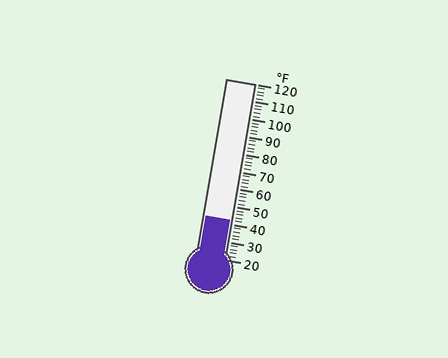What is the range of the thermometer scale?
The thermometer scale ranges from 20°F to 120°F.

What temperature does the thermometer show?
The thermometer shows approximately 42°F.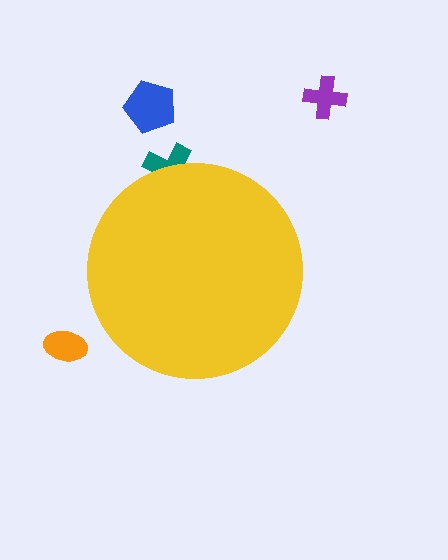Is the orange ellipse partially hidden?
No, the orange ellipse is fully visible.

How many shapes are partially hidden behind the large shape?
1 shape is partially hidden.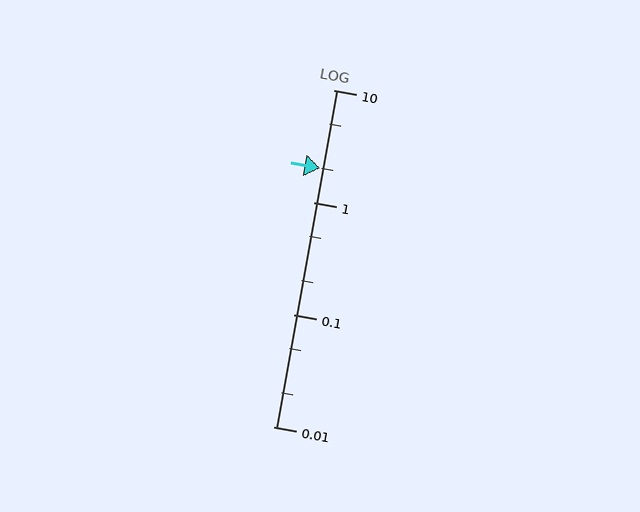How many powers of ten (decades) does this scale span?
The scale spans 3 decades, from 0.01 to 10.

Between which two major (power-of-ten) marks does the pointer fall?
The pointer is between 1 and 10.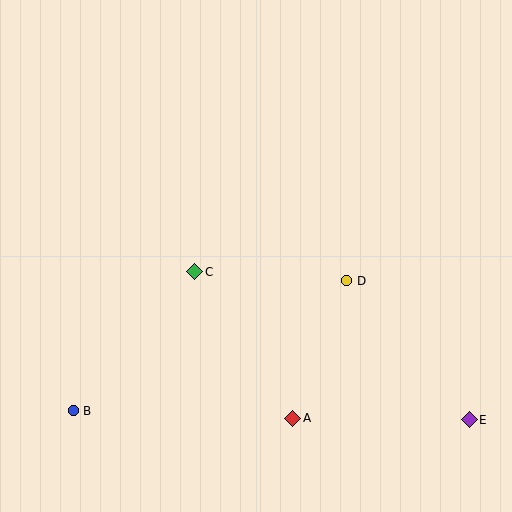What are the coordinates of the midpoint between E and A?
The midpoint between E and A is at (381, 419).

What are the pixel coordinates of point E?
Point E is at (469, 420).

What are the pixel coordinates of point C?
Point C is at (195, 272).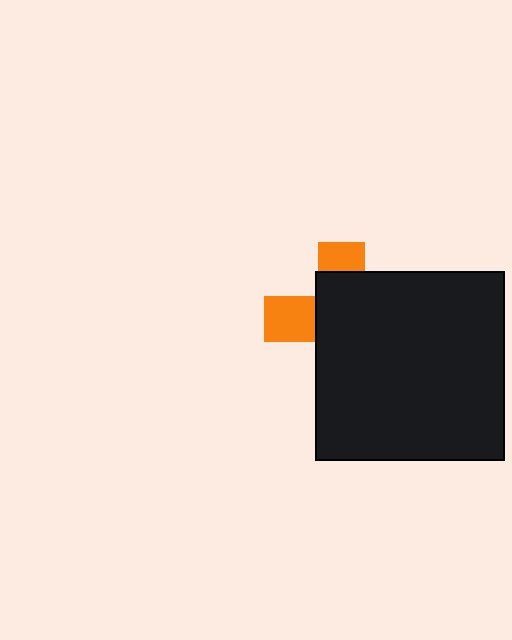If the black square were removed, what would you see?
You would see the complete orange cross.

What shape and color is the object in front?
The object in front is a black square.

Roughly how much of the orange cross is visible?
A small part of it is visible (roughly 31%).